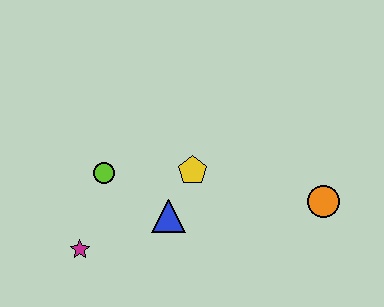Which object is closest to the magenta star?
The lime circle is closest to the magenta star.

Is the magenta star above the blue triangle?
No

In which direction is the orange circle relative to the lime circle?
The orange circle is to the right of the lime circle.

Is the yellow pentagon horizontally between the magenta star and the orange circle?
Yes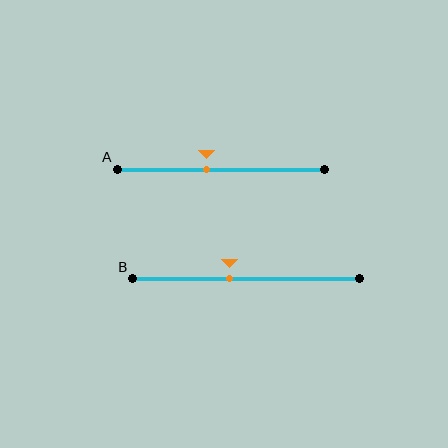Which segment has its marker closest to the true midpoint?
Segment A has its marker closest to the true midpoint.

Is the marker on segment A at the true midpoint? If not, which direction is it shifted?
No, the marker on segment A is shifted to the left by about 7% of the segment length.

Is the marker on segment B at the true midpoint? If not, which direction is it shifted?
No, the marker on segment B is shifted to the left by about 7% of the segment length.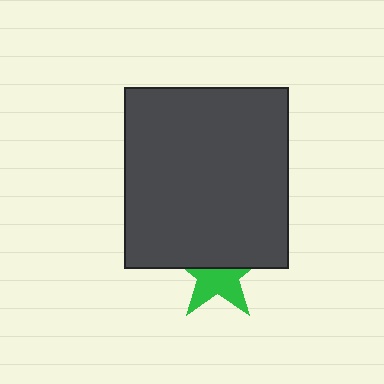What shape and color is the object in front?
The object in front is a dark gray rectangle.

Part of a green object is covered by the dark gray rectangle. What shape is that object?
It is a star.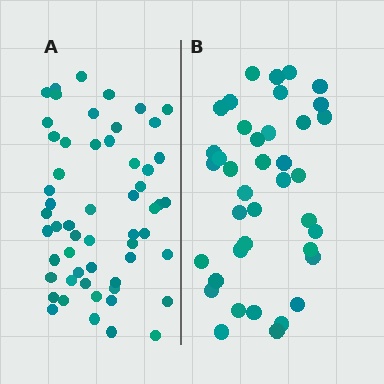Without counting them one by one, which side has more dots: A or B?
Region A (the left region) has more dots.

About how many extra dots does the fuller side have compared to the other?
Region A has approximately 15 more dots than region B.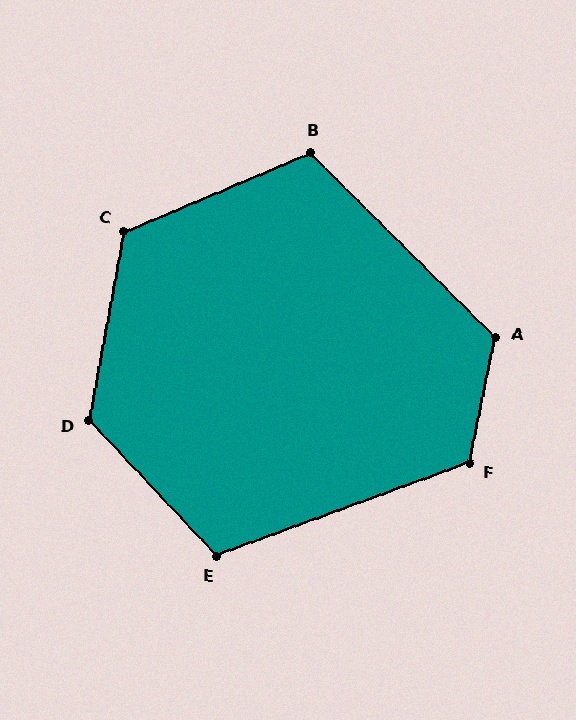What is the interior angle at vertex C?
Approximately 123 degrees (obtuse).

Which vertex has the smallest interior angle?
B, at approximately 112 degrees.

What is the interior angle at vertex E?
Approximately 113 degrees (obtuse).